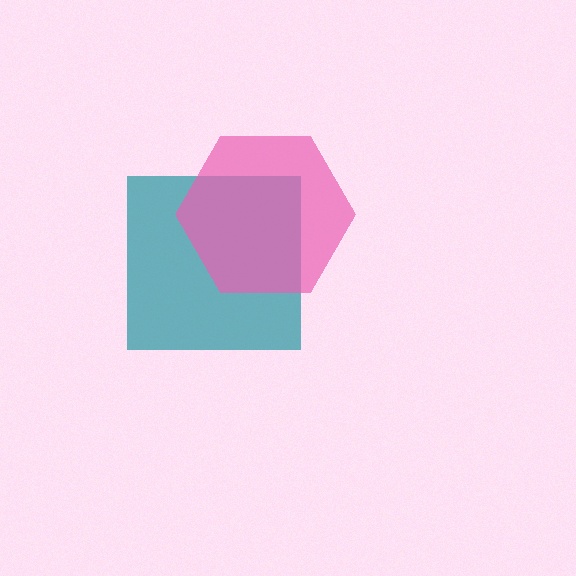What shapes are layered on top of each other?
The layered shapes are: a teal square, a pink hexagon.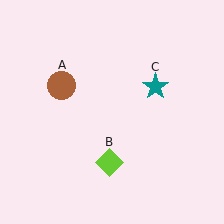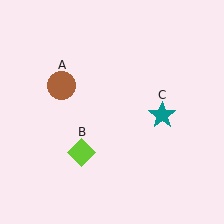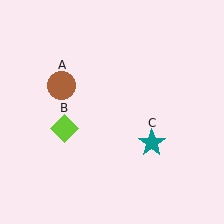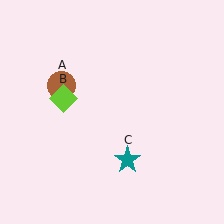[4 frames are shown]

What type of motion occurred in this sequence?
The lime diamond (object B), teal star (object C) rotated clockwise around the center of the scene.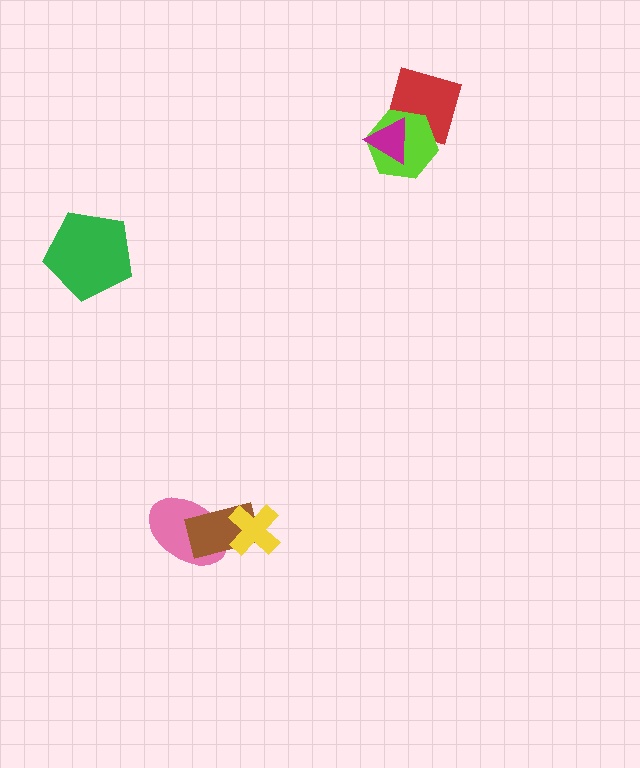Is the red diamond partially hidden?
Yes, it is partially covered by another shape.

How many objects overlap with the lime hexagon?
2 objects overlap with the lime hexagon.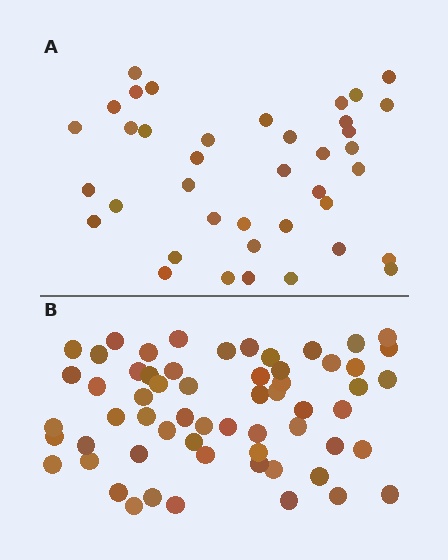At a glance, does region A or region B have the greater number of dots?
Region B (the bottom region) has more dots.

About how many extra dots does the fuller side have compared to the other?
Region B has approximately 20 more dots than region A.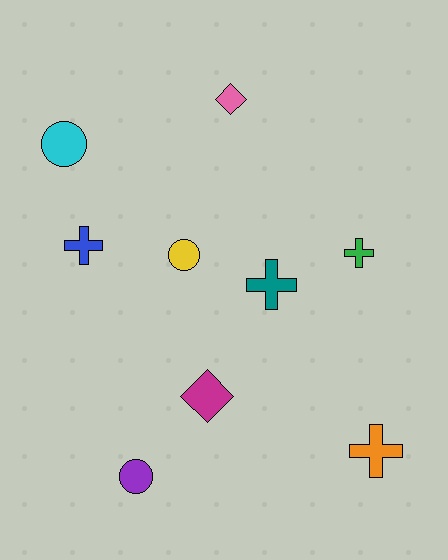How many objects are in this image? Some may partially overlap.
There are 9 objects.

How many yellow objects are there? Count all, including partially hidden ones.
There is 1 yellow object.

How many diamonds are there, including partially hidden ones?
There are 2 diamonds.